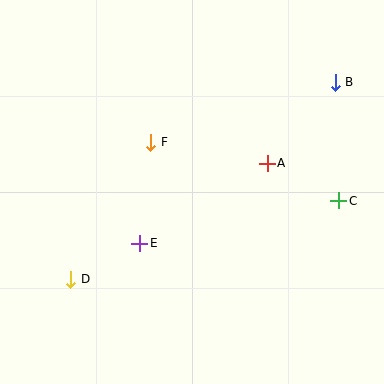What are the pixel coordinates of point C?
Point C is at (339, 201).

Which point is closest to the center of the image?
Point F at (150, 142) is closest to the center.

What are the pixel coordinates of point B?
Point B is at (335, 82).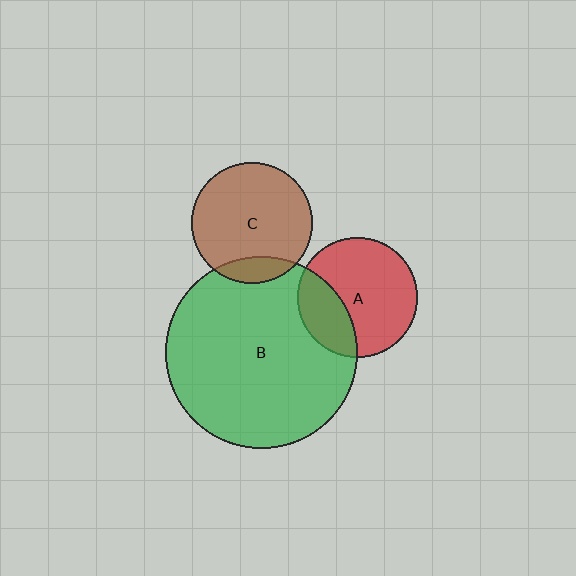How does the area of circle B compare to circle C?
Approximately 2.5 times.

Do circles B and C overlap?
Yes.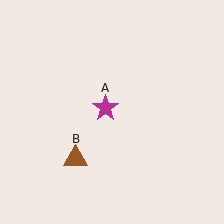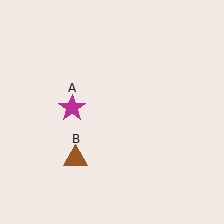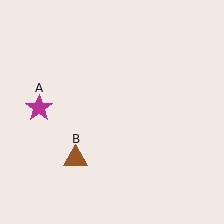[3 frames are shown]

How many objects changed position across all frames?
1 object changed position: magenta star (object A).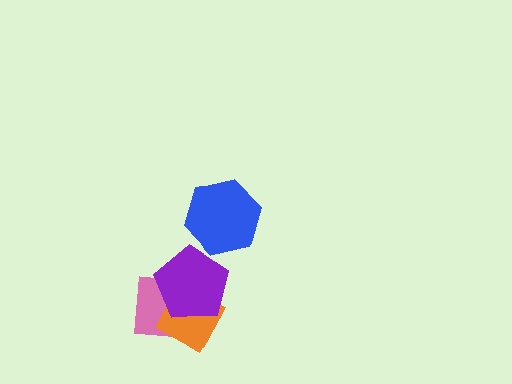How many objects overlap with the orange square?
2 objects overlap with the orange square.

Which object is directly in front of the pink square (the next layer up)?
The orange square is directly in front of the pink square.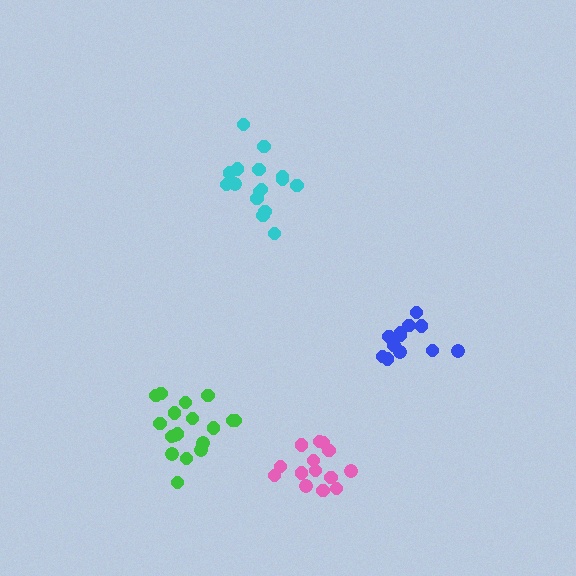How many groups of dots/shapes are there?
There are 4 groups.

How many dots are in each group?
Group 1: 14 dots, Group 2: 18 dots, Group 3: 12 dots, Group 4: 16 dots (60 total).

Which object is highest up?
The cyan cluster is topmost.